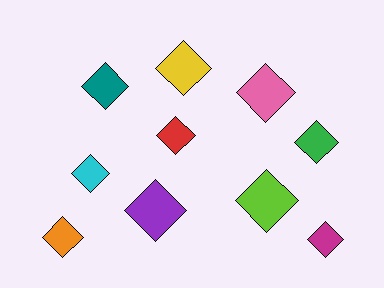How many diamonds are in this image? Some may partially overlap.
There are 10 diamonds.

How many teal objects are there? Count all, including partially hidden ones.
There is 1 teal object.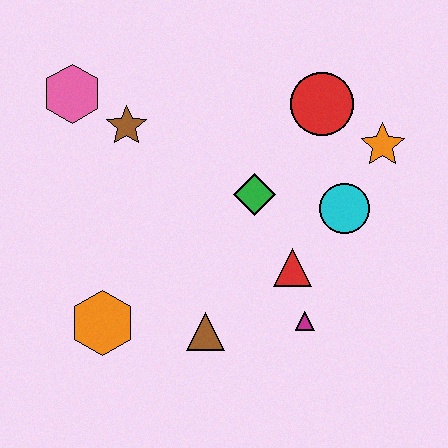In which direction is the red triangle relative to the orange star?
The red triangle is below the orange star.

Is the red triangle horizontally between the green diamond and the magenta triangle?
Yes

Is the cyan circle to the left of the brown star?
No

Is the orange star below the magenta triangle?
No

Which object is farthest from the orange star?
The orange hexagon is farthest from the orange star.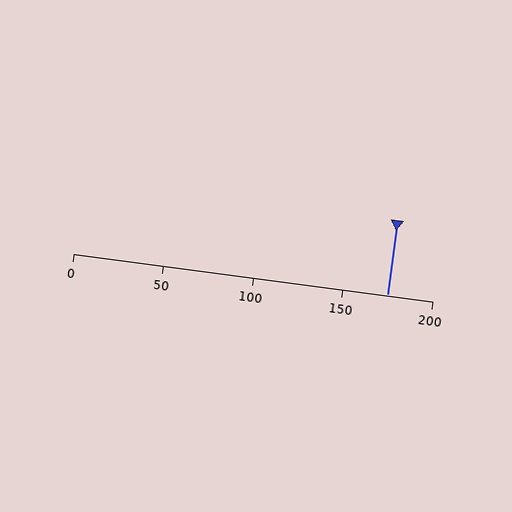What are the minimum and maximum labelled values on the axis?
The axis runs from 0 to 200.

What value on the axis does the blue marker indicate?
The marker indicates approximately 175.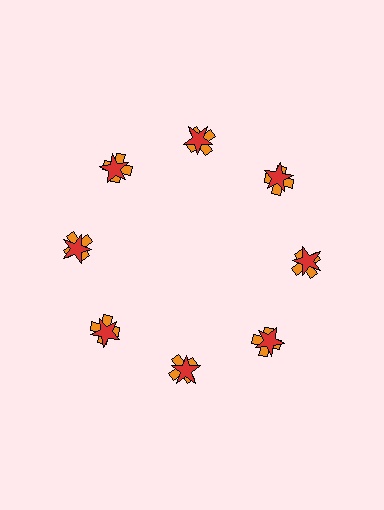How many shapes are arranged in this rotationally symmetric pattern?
There are 16 shapes, arranged in 8 groups of 2.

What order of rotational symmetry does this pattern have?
This pattern has 8-fold rotational symmetry.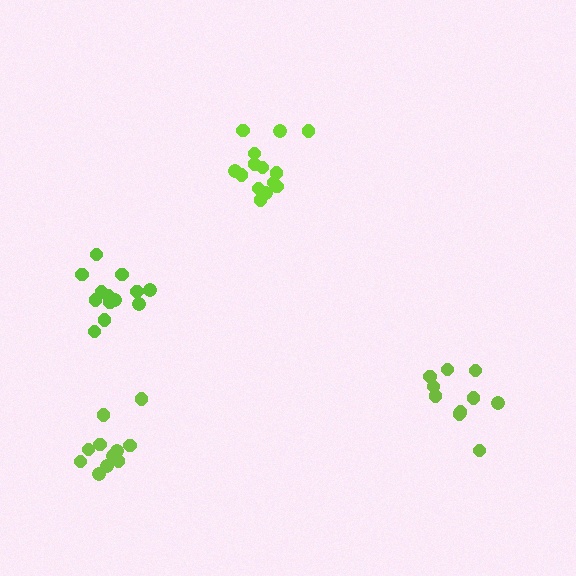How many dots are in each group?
Group 1: 11 dots, Group 2: 14 dots, Group 3: 13 dots, Group 4: 10 dots (48 total).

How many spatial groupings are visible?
There are 4 spatial groupings.